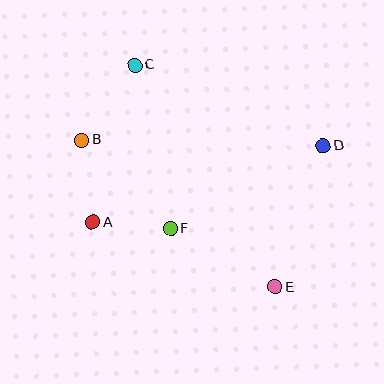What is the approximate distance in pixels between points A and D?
The distance between A and D is approximately 243 pixels.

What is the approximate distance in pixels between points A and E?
The distance between A and E is approximately 194 pixels.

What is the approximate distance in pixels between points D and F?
The distance between D and F is approximately 174 pixels.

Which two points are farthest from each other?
Points C and E are farthest from each other.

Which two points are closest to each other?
Points A and F are closest to each other.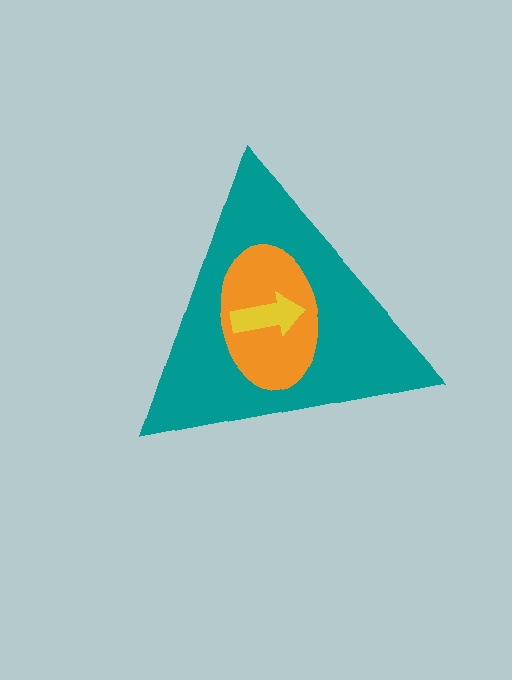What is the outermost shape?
The teal triangle.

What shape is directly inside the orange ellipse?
The yellow arrow.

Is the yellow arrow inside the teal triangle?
Yes.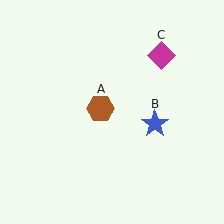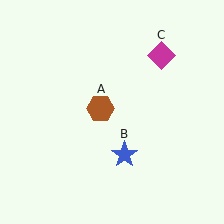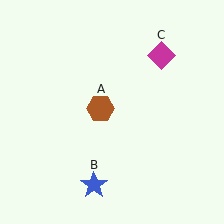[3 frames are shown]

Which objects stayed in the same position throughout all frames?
Brown hexagon (object A) and magenta diamond (object C) remained stationary.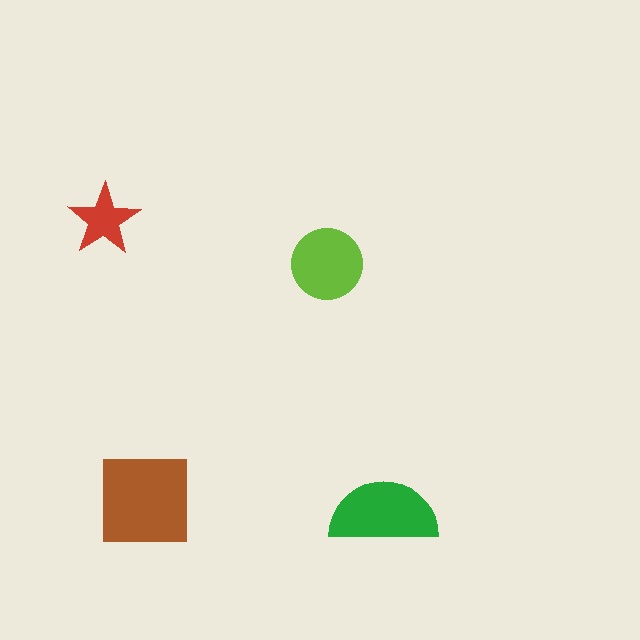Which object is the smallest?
The red star.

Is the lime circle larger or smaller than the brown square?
Smaller.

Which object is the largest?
The brown square.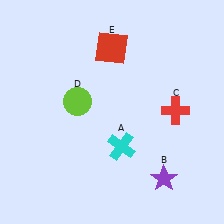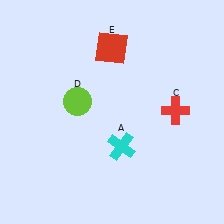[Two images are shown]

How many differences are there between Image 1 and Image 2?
There is 1 difference between the two images.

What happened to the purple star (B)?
The purple star (B) was removed in Image 2. It was in the bottom-right area of Image 1.